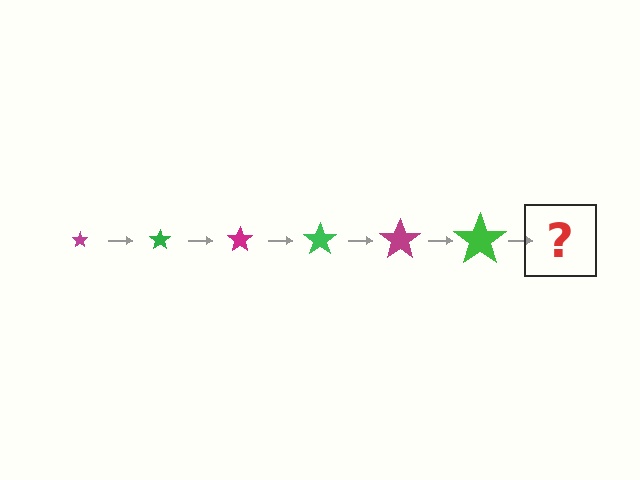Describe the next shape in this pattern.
It should be a magenta star, larger than the previous one.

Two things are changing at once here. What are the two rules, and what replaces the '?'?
The two rules are that the star grows larger each step and the color cycles through magenta and green. The '?' should be a magenta star, larger than the previous one.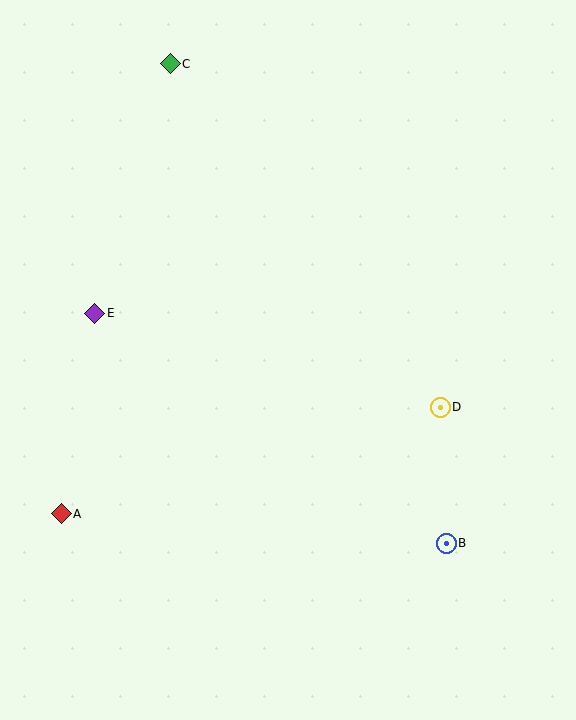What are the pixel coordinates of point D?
Point D is at (440, 407).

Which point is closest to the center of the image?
Point D at (440, 407) is closest to the center.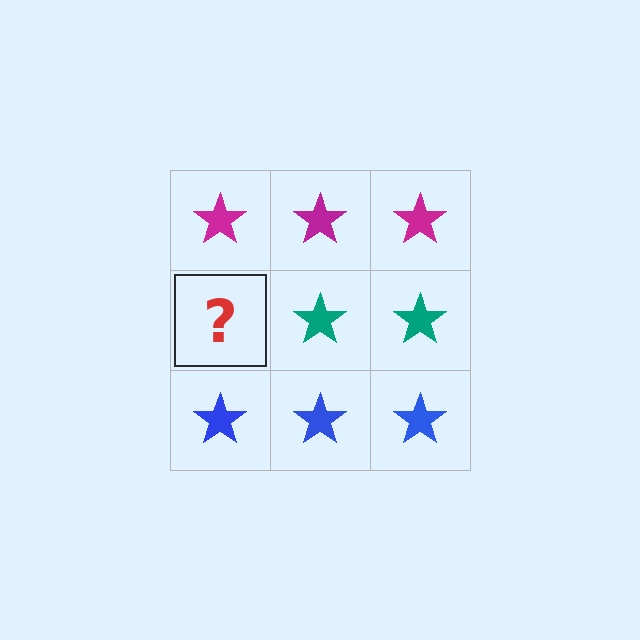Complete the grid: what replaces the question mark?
The question mark should be replaced with a teal star.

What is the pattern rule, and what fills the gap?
The rule is that each row has a consistent color. The gap should be filled with a teal star.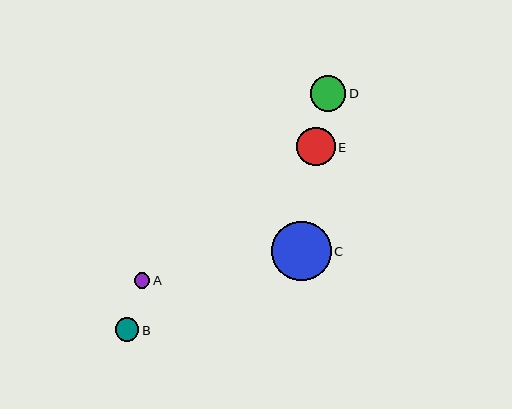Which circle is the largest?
Circle C is the largest with a size of approximately 60 pixels.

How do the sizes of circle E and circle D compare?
Circle E and circle D are approximately the same size.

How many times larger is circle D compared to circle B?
Circle D is approximately 1.5 times the size of circle B.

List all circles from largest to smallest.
From largest to smallest: C, E, D, B, A.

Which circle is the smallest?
Circle A is the smallest with a size of approximately 15 pixels.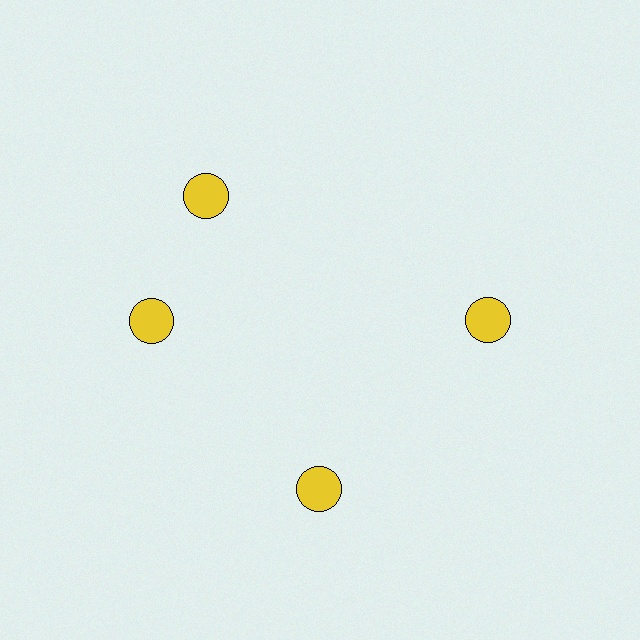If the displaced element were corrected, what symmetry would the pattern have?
It would have 4-fold rotational symmetry — the pattern would map onto itself every 90 degrees.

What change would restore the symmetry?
The symmetry would be restored by rotating it back into even spacing with its neighbors so that all 4 circles sit at equal angles and equal distance from the center.